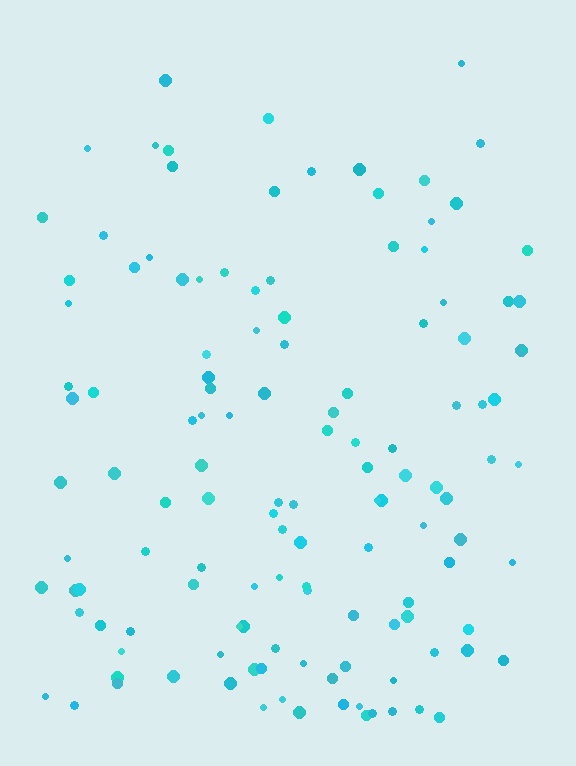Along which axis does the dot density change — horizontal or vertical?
Vertical.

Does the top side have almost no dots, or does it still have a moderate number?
Still a moderate number, just noticeably fewer than the bottom.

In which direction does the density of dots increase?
From top to bottom, with the bottom side densest.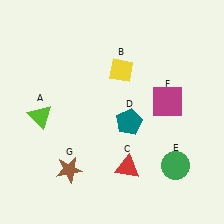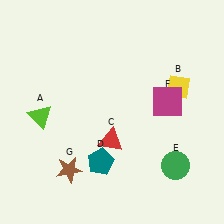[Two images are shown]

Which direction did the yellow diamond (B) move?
The yellow diamond (B) moved right.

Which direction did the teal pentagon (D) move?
The teal pentagon (D) moved down.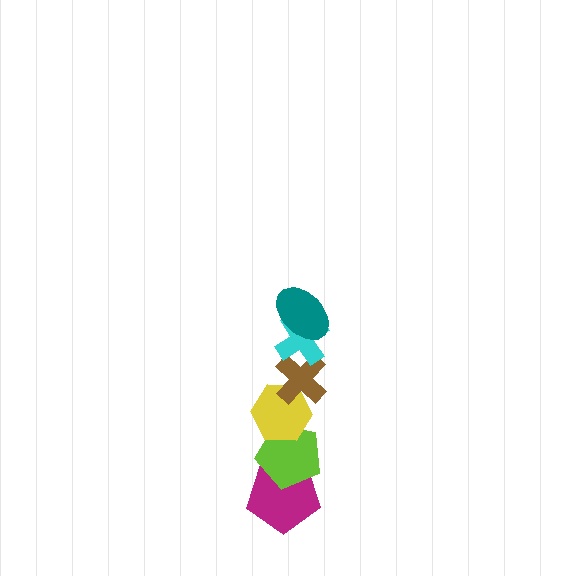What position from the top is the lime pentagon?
The lime pentagon is 5th from the top.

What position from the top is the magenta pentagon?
The magenta pentagon is 6th from the top.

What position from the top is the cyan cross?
The cyan cross is 2nd from the top.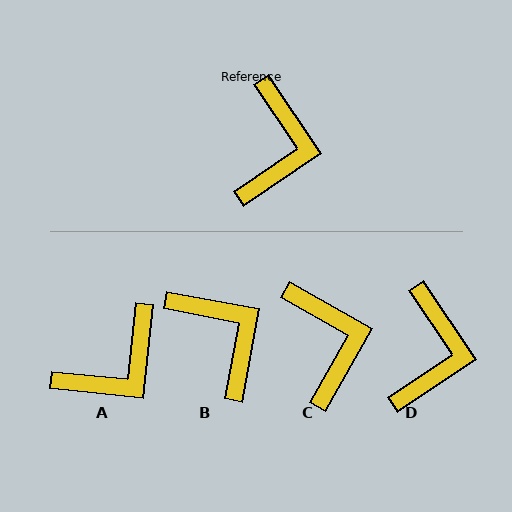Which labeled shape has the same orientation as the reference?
D.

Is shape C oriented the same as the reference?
No, it is off by about 26 degrees.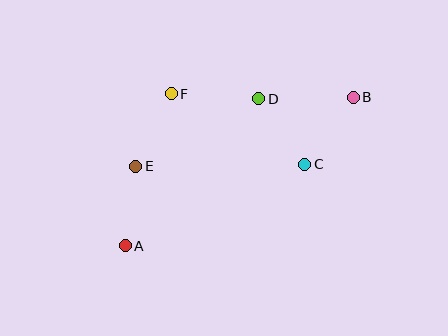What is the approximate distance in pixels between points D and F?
The distance between D and F is approximately 87 pixels.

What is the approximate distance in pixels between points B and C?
The distance between B and C is approximately 82 pixels.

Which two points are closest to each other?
Points C and D are closest to each other.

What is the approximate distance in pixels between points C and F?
The distance between C and F is approximately 151 pixels.